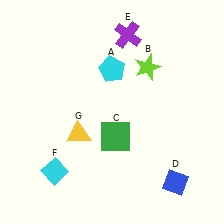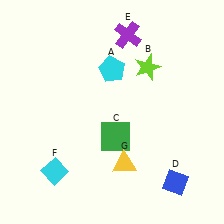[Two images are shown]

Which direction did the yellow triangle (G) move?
The yellow triangle (G) moved right.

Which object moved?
The yellow triangle (G) moved right.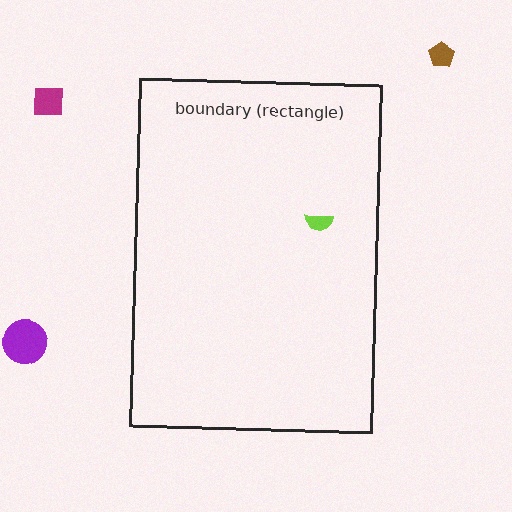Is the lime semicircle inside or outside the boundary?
Inside.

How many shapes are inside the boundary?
1 inside, 3 outside.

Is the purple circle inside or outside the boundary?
Outside.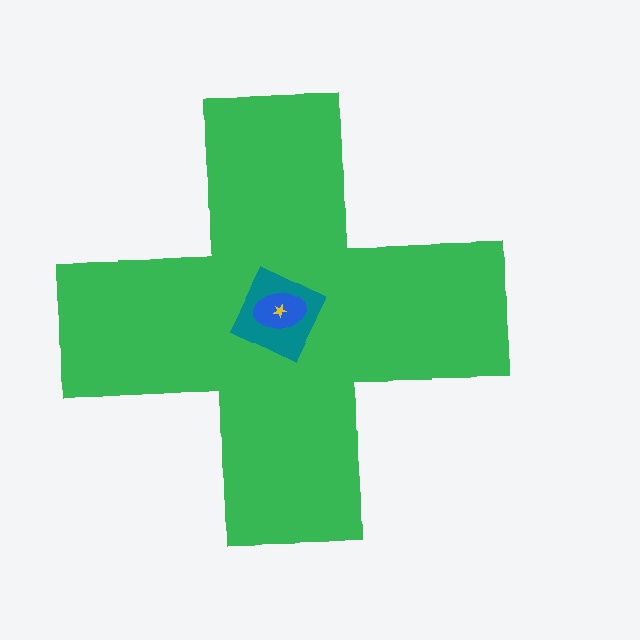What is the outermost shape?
The green cross.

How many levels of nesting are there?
4.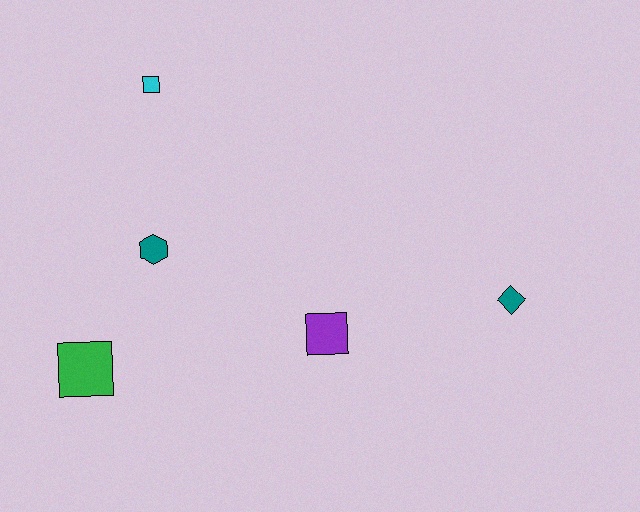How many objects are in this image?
There are 5 objects.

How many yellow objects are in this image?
There are no yellow objects.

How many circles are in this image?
There are no circles.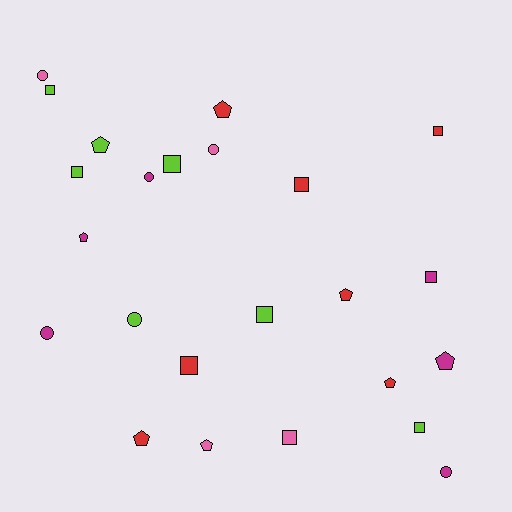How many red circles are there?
There are no red circles.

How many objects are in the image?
There are 24 objects.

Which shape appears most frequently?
Square, with 10 objects.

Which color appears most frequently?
Red, with 7 objects.